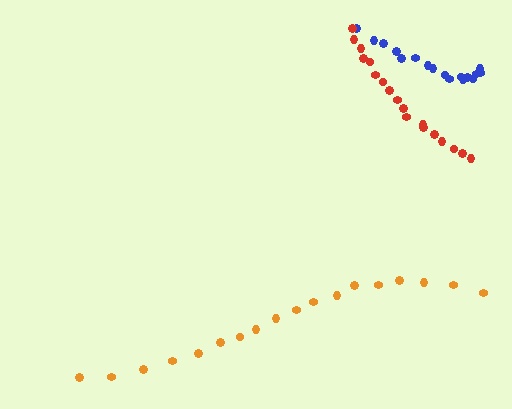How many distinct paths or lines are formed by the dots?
There are 3 distinct paths.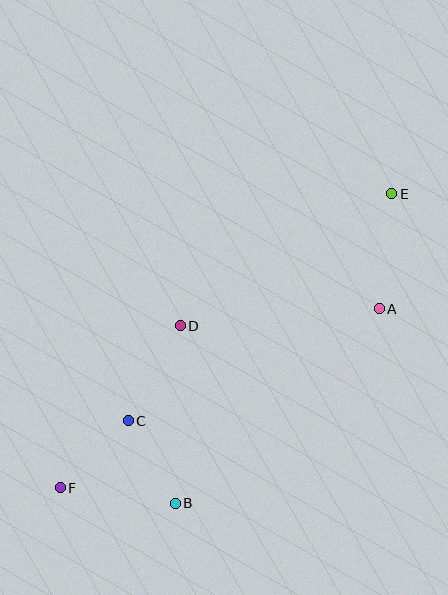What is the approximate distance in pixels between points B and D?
The distance between B and D is approximately 177 pixels.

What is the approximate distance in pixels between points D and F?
The distance between D and F is approximately 201 pixels.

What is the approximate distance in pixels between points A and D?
The distance between A and D is approximately 199 pixels.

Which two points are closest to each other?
Points B and C are closest to each other.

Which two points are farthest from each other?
Points E and F are farthest from each other.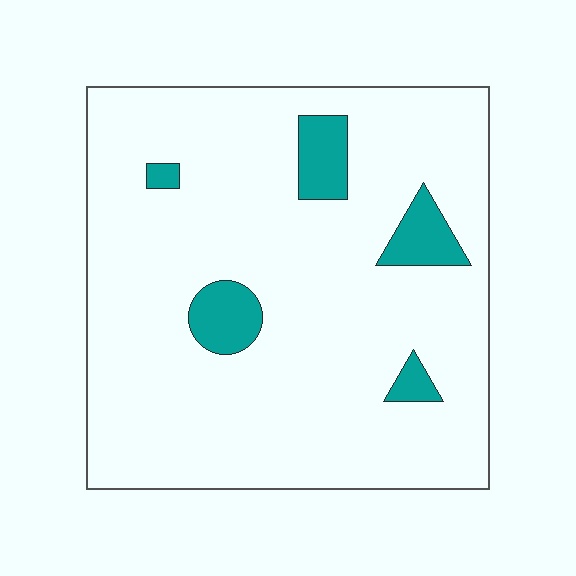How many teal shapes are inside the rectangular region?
5.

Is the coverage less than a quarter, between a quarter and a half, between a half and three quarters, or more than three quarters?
Less than a quarter.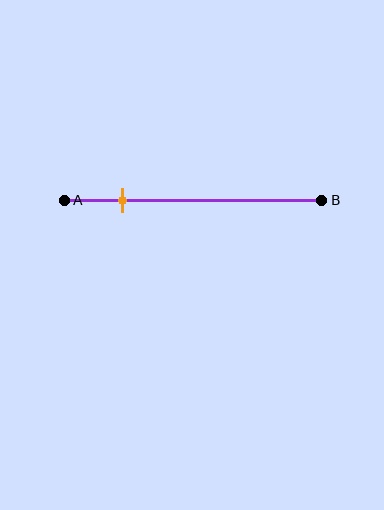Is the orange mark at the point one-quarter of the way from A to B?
Yes, the mark is approximately at the one-quarter point.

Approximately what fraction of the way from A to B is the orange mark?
The orange mark is approximately 25% of the way from A to B.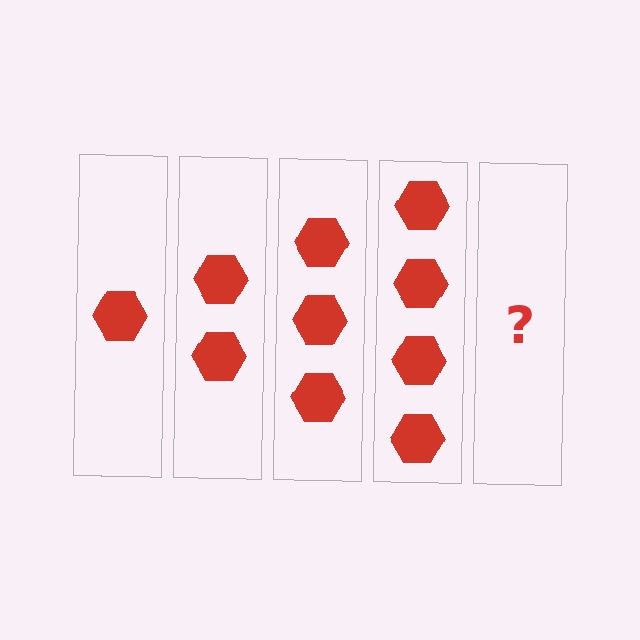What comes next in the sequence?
The next element should be 5 hexagons.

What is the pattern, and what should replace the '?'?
The pattern is that each step adds one more hexagon. The '?' should be 5 hexagons.